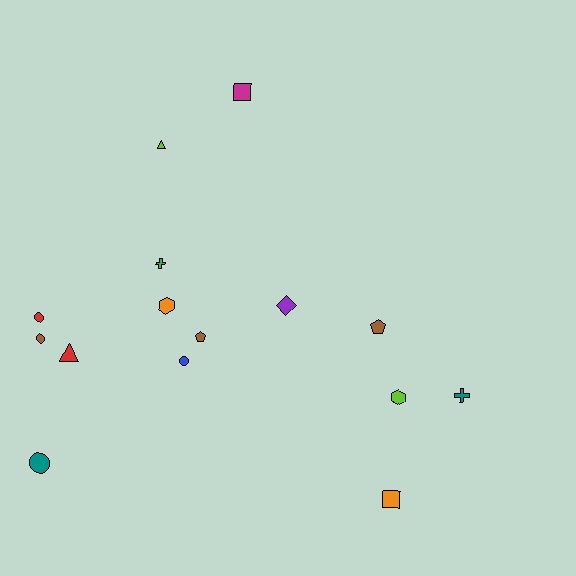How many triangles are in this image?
There are 2 triangles.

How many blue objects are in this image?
There is 1 blue object.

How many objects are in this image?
There are 15 objects.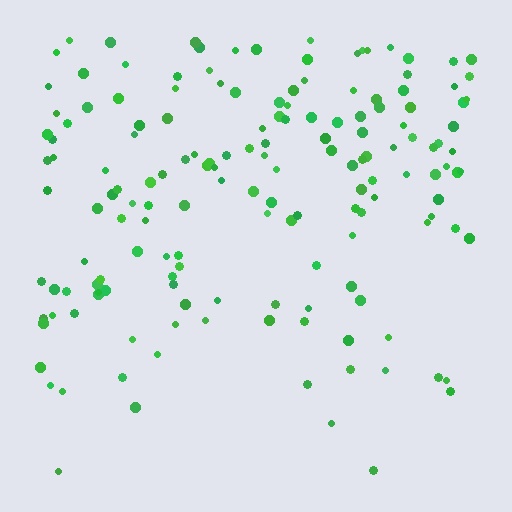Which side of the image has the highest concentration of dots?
The top.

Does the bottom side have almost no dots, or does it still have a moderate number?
Still a moderate number, just noticeably fewer than the top.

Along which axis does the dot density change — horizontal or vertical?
Vertical.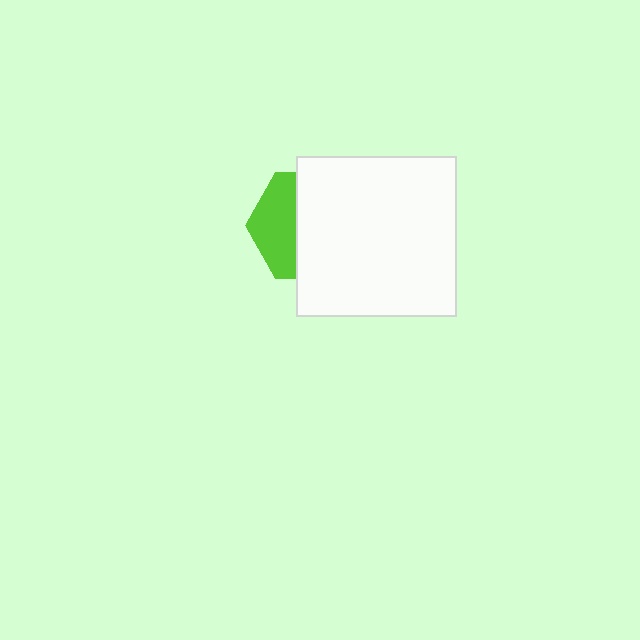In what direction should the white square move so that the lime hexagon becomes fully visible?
The white square should move right. That is the shortest direction to clear the overlap and leave the lime hexagon fully visible.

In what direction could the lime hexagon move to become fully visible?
The lime hexagon could move left. That would shift it out from behind the white square entirely.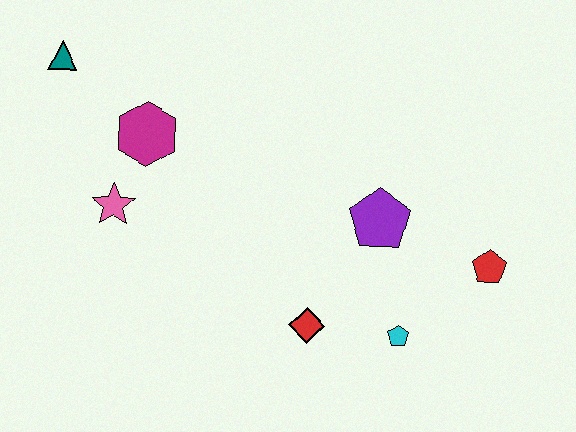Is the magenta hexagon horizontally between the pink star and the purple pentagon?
Yes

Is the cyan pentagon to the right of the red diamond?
Yes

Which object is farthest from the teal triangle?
The red pentagon is farthest from the teal triangle.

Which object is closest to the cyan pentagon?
The red diamond is closest to the cyan pentagon.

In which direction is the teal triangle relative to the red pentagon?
The teal triangle is to the left of the red pentagon.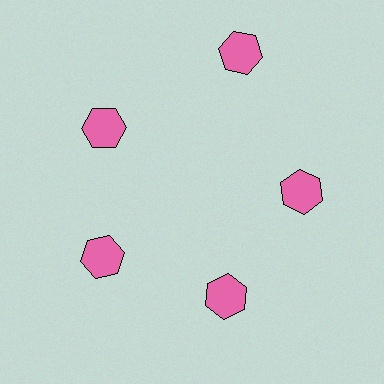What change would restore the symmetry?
The symmetry would be restored by moving it inward, back onto the ring so that all 5 hexagons sit at equal angles and equal distance from the center.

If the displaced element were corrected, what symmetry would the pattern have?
It would have 5-fold rotational symmetry — the pattern would map onto itself every 72 degrees.